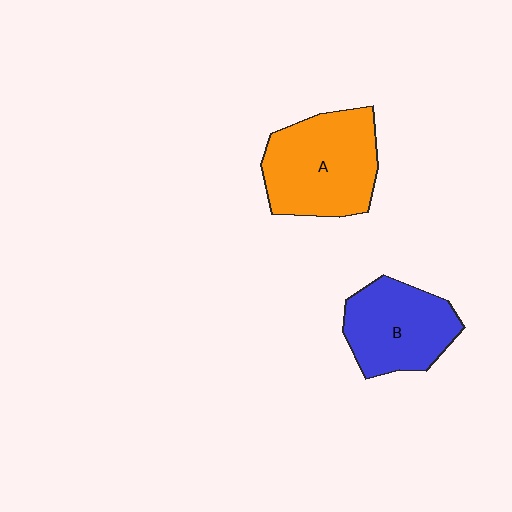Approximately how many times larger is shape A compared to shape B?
Approximately 1.2 times.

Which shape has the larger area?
Shape A (orange).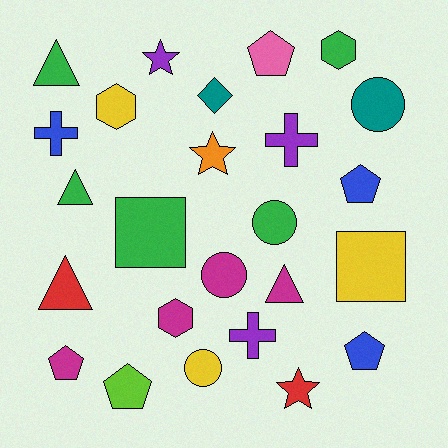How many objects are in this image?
There are 25 objects.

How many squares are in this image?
There are 2 squares.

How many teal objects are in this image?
There are 2 teal objects.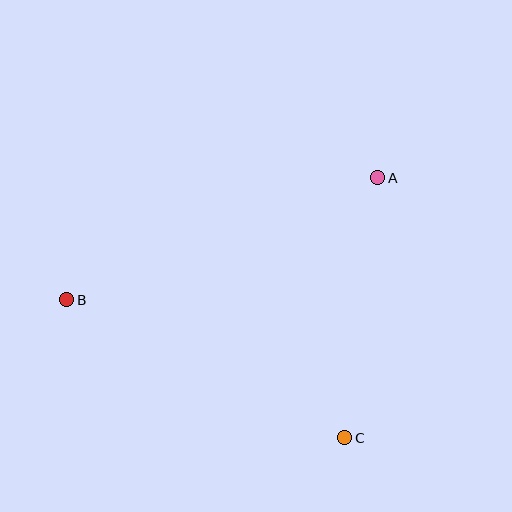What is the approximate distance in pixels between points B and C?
The distance between B and C is approximately 311 pixels.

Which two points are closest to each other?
Points A and C are closest to each other.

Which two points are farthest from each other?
Points A and B are farthest from each other.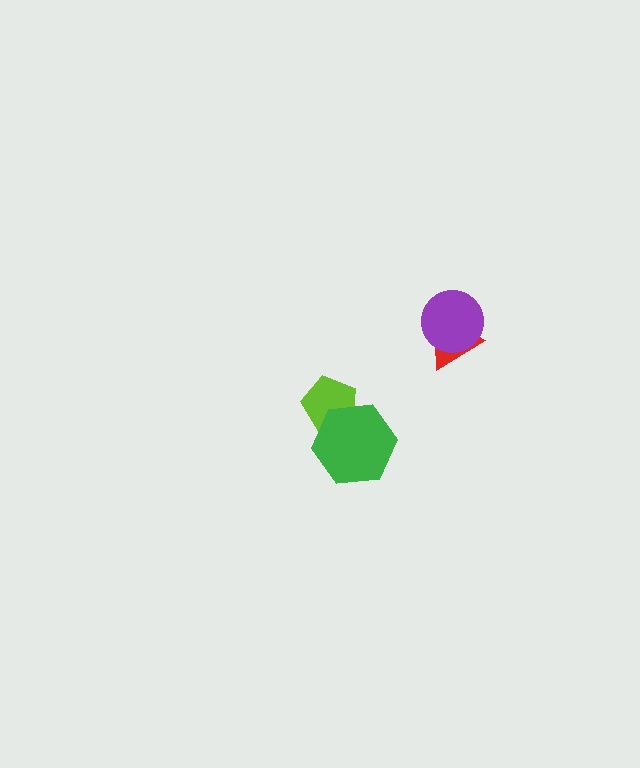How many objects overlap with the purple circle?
1 object overlaps with the purple circle.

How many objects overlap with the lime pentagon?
1 object overlaps with the lime pentagon.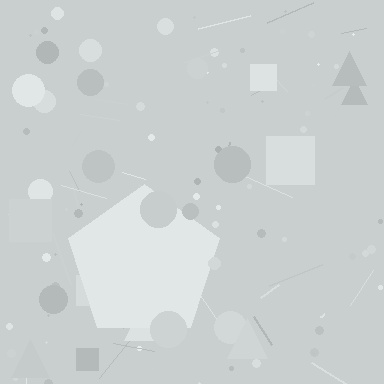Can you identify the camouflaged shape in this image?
The camouflaged shape is a pentagon.